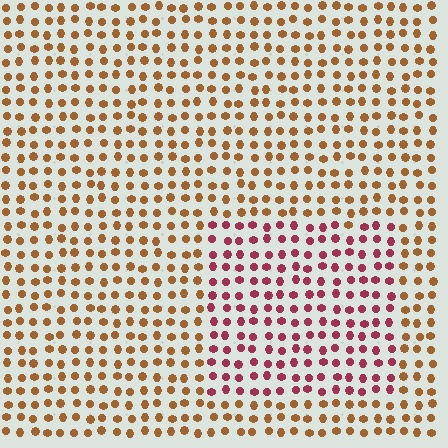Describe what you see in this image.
The image is filled with small brown elements in a uniform arrangement. A rectangle-shaped region is visible where the elements are tinted to a slightly different hue, forming a subtle color boundary.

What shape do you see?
I see a rectangle.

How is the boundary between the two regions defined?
The boundary is defined purely by a slight shift in hue (about 47 degrees). Spacing, size, and orientation are identical on both sides.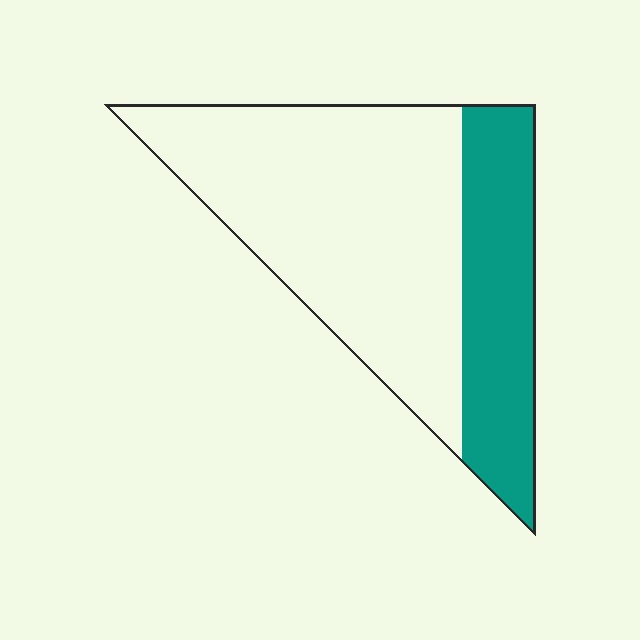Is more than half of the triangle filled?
No.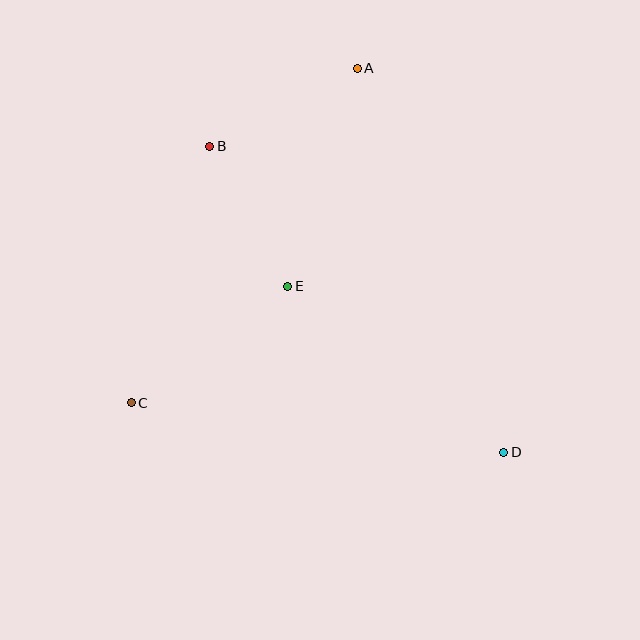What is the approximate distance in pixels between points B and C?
The distance between B and C is approximately 268 pixels.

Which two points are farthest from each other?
Points B and D are farthest from each other.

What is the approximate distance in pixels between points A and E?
The distance between A and E is approximately 229 pixels.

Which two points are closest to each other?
Points B and E are closest to each other.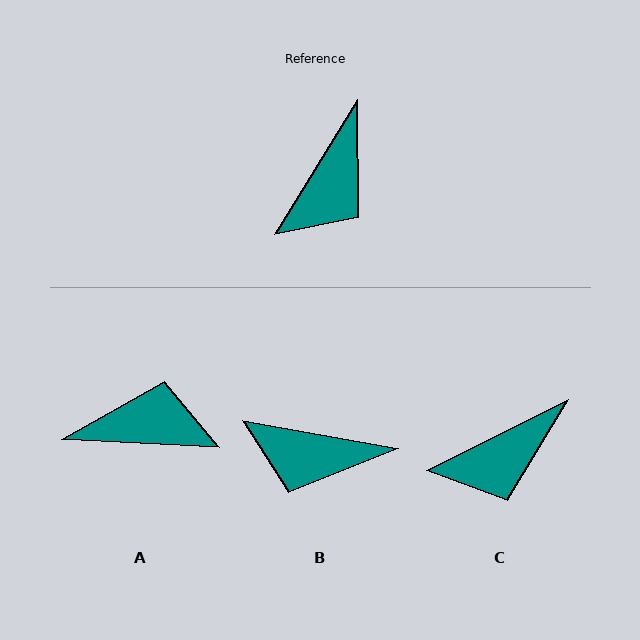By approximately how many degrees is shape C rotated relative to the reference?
Approximately 32 degrees clockwise.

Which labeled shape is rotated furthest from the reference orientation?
A, about 119 degrees away.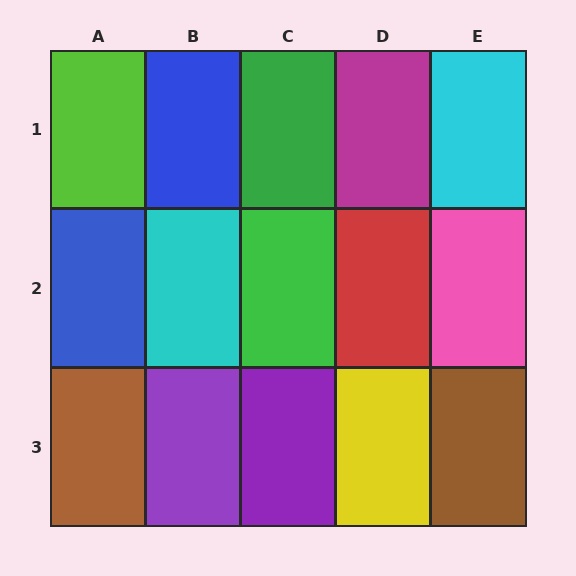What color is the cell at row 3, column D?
Yellow.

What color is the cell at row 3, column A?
Brown.